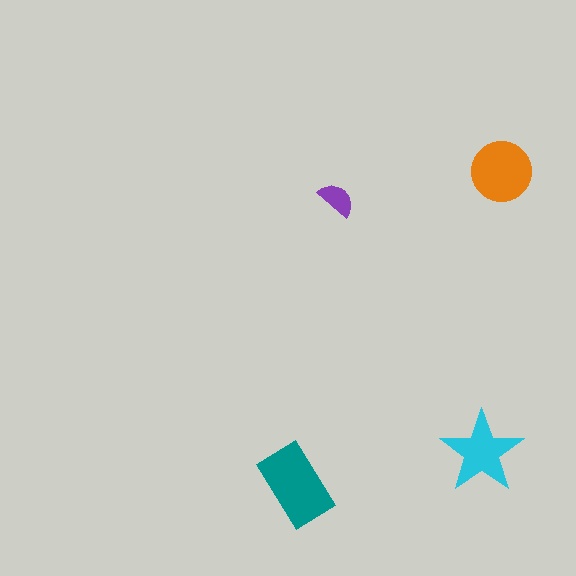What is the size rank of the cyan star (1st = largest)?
3rd.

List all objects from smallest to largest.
The purple semicircle, the cyan star, the orange circle, the teal rectangle.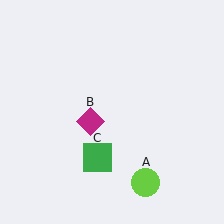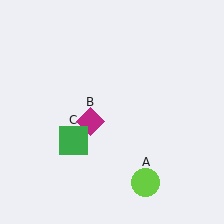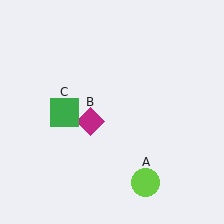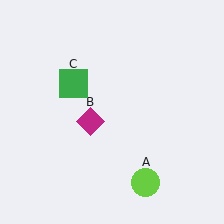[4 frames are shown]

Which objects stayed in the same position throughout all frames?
Lime circle (object A) and magenta diamond (object B) remained stationary.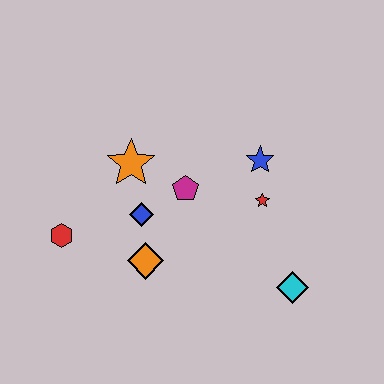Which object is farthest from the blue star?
The red hexagon is farthest from the blue star.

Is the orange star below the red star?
No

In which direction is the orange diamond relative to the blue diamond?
The orange diamond is below the blue diamond.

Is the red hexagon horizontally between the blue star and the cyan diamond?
No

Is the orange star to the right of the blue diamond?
No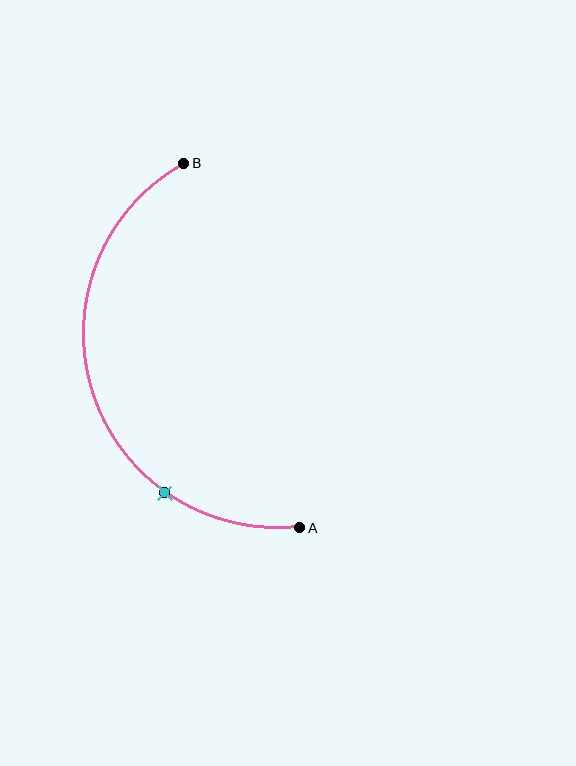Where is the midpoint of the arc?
The arc midpoint is the point on the curve farthest from the straight line joining A and B. It sits to the left of that line.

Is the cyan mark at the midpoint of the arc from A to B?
No. The cyan mark lies on the arc but is closer to endpoint A. The arc midpoint would be at the point on the curve equidistant along the arc from both A and B.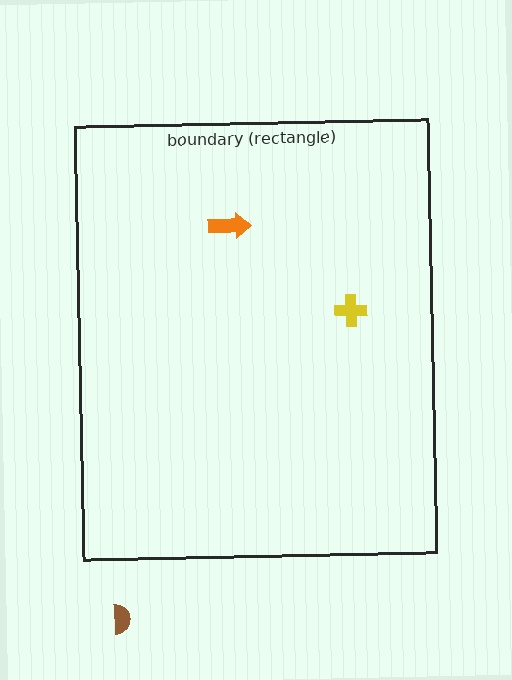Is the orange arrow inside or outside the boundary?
Inside.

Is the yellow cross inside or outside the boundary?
Inside.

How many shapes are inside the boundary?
2 inside, 1 outside.